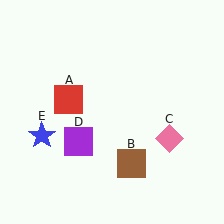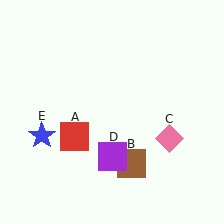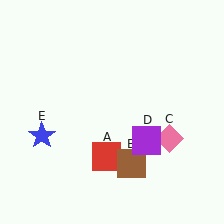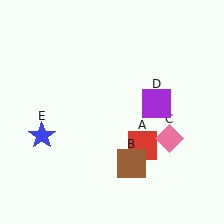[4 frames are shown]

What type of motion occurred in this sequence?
The red square (object A), purple square (object D) rotated counterclockwise around the center of the scene.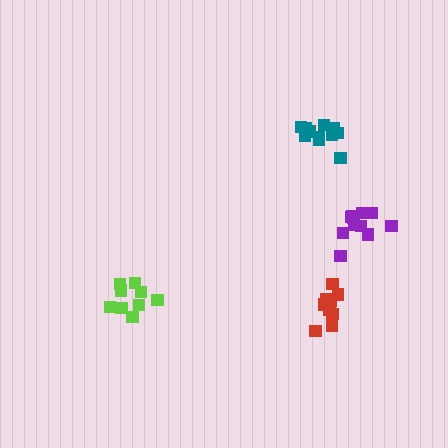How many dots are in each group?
Group 1: 10 dots, Group 2: 9 dots, Group 3: 11 dots, Group 4: 11 dots (41 total).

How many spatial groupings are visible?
There are 4 spatial groupings.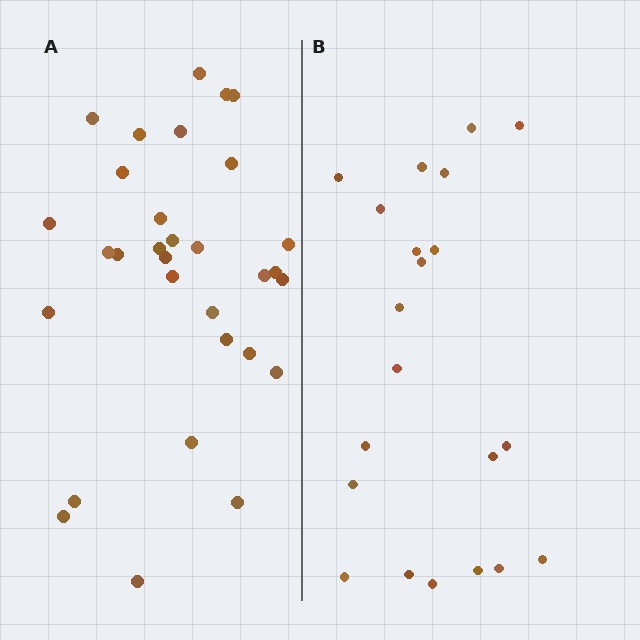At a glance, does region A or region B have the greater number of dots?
Region A (the left region) has more dots.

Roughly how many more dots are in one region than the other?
Region A has roughly 10 or so more dots than region B.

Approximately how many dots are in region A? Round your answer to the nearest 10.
About 30 dots. (The exact count is 31, which rounds to 30.)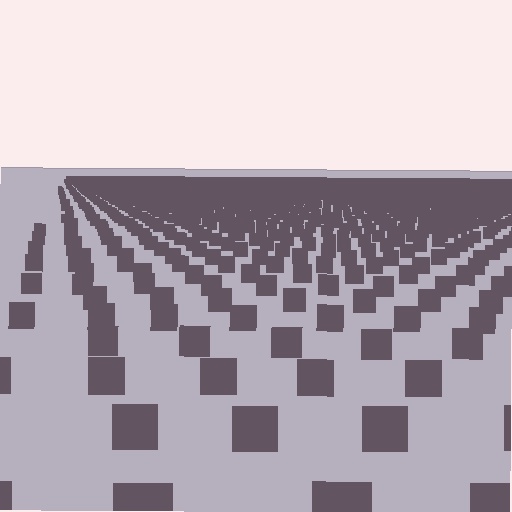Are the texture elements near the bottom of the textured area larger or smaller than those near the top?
Larger. Near the bottom, elements are closer to the viewer and appear at a bigger on-screen size.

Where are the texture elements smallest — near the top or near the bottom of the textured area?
Near the top.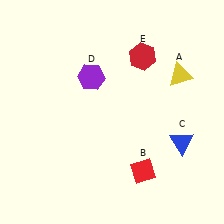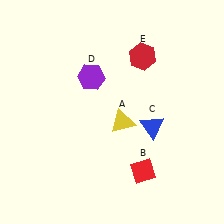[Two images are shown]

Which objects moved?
The objects that moved are: the yellow triangle (A), the blue triangle (C).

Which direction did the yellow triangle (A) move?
The yellow triangle (A) moved left.